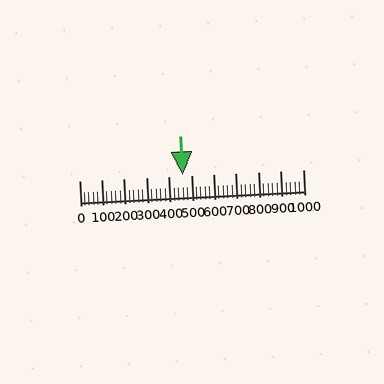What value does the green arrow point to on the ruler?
The green arrow points to approximately 460.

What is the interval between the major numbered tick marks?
The major tick marks are spaced 100 units apart.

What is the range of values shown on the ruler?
The ruler shows values from 0 to 1000.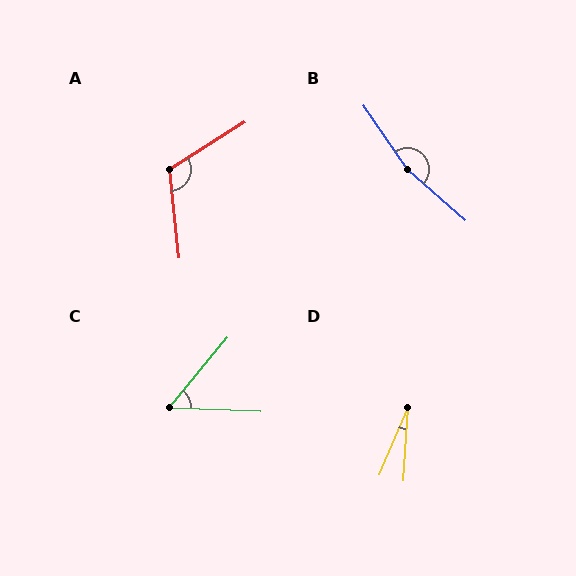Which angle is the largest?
B, at approximately 166 degrees.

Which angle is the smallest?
D, at approximately 19 degrees.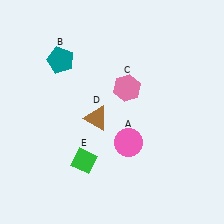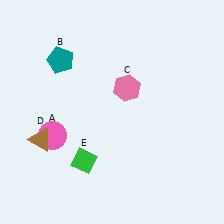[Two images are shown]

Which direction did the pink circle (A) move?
The pink circle (A) moved left.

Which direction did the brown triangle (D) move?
The brown triangle (D) moved left.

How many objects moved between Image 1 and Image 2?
2 objects moved between the two images.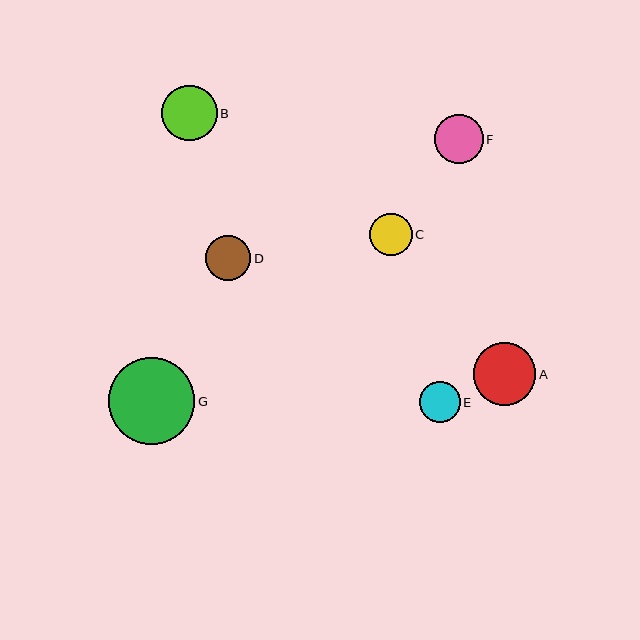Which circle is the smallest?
Circle E is the smallest with a size of approximately 41 pixels.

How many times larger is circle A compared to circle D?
Circle A is approximately 1.4 times the size of circle D.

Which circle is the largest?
Circle G is the largest with a size of approximately 87 pixels.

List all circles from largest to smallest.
From largest to smallest: G, A, B, F, D, C, E.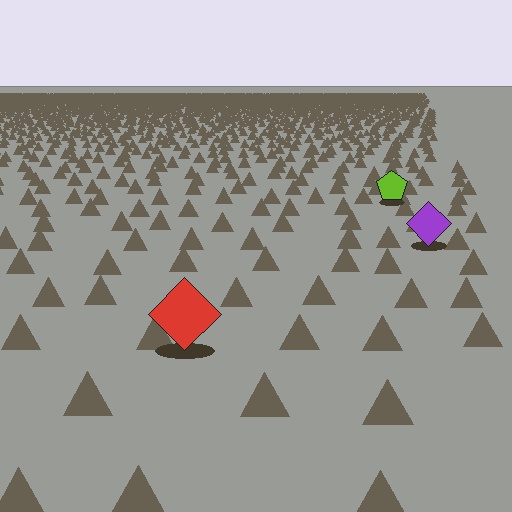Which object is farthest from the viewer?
The lime pentagon is farthest from the viewer. It appears smaller and the ground texture around it is denser.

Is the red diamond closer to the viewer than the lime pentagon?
Yes. The red diamond is closer — you can tell from the texture gradient: the ground texture is coarser near it.